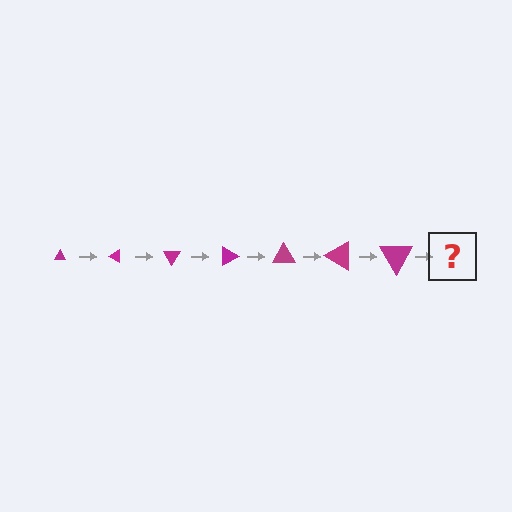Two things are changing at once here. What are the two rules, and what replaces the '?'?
The two rules are that the triangle grows larger each step and it rotates 30 degrees each step. The '?' should be a triangle, larger than the previous one and rotated 210 degrees from the start.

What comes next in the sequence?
The next element should be a triangle, larger than the previous one and rotated 210 degrees from the start.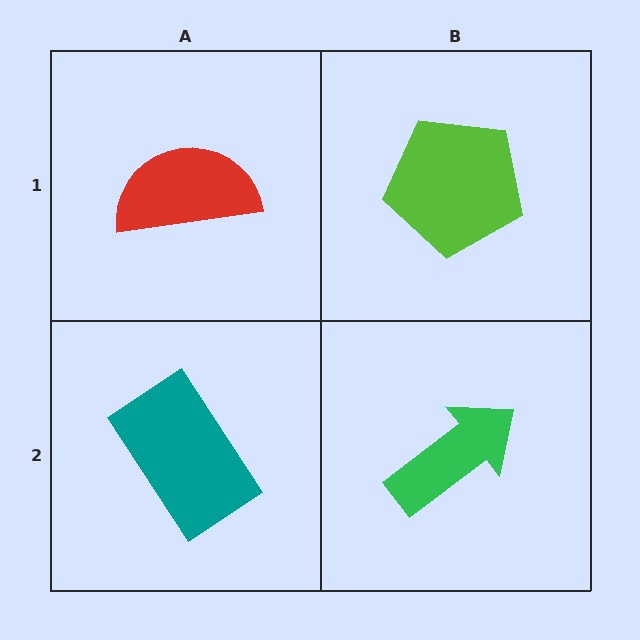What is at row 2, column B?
A green arrow.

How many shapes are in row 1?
2 shapes.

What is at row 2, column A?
A teal rectangle.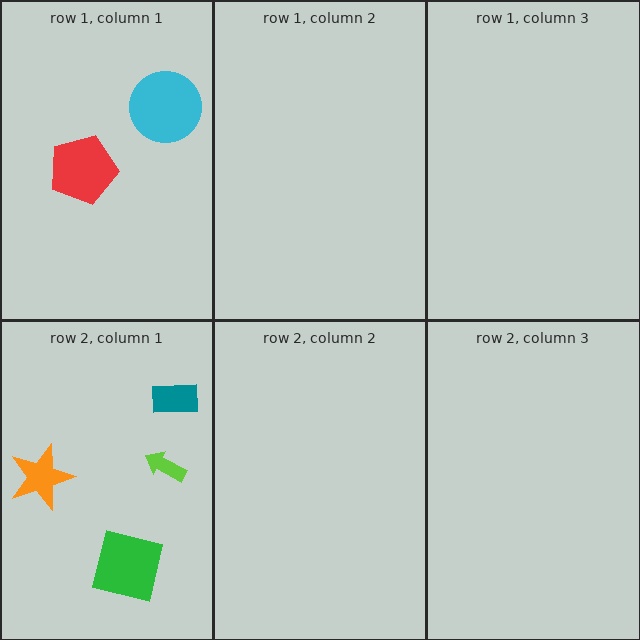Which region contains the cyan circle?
The row 1, column 1 region.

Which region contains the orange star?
The row 2, column 1 region.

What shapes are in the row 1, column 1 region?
The cyan circle, the red pentagon.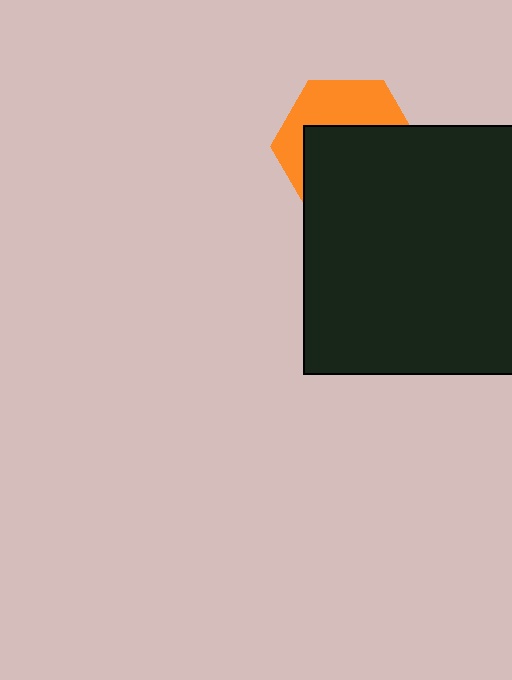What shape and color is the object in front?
The object in front is a black rectangle.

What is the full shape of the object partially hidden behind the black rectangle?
The partially hidden object is an orange hexagon.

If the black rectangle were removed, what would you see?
You would see the complete orange hexagon.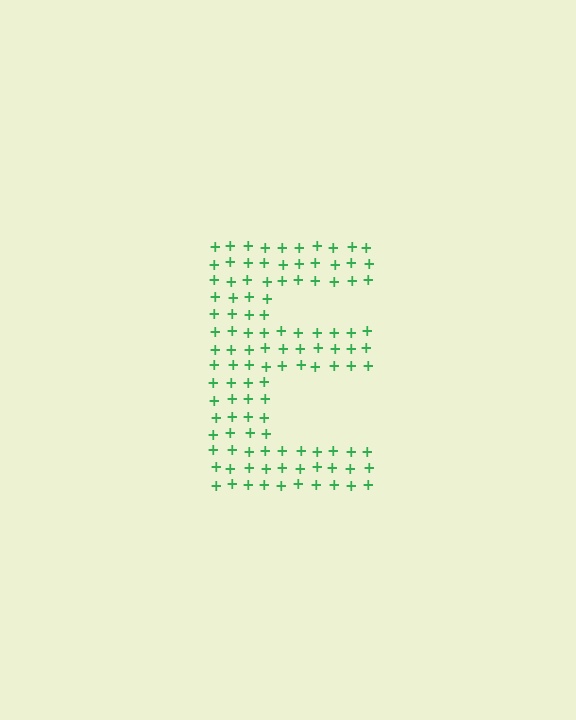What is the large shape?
The large shape is the letter E.